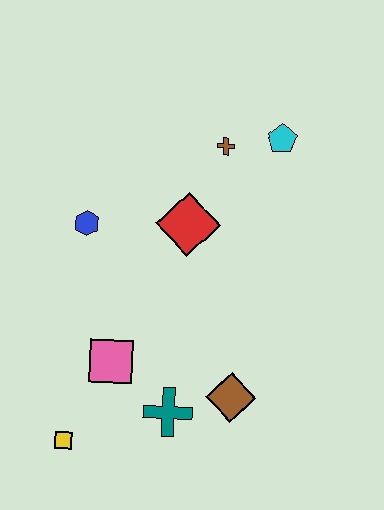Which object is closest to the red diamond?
The brown cross is closest to the red diamond.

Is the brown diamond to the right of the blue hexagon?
Yes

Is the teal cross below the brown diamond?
Yes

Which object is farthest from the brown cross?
The yellow square is farthest from the brown cross.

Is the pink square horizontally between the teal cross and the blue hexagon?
Yes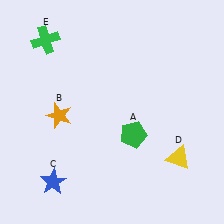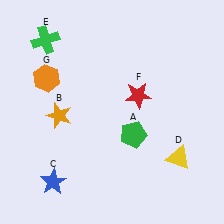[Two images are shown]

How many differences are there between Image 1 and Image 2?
There are 2 differences between the two images.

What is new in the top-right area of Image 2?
A red star (F) was added in the top-right area of Image 2.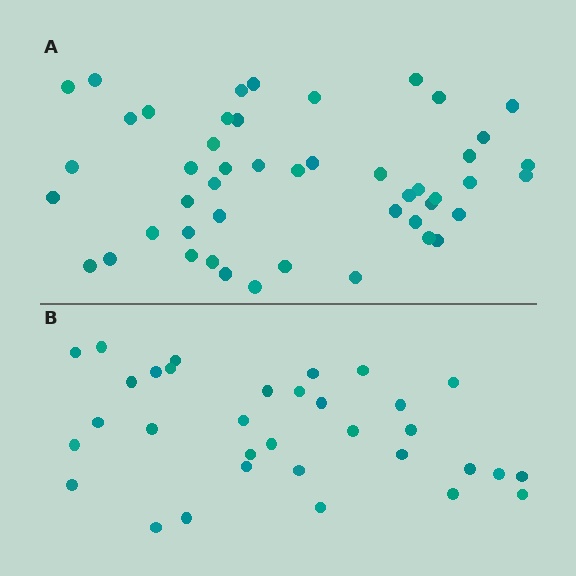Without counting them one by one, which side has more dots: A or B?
Region A (the top region) has more dots.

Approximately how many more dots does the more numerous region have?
Region A has approximately 15 more dots than region B.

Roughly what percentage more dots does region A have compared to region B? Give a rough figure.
About 45% more.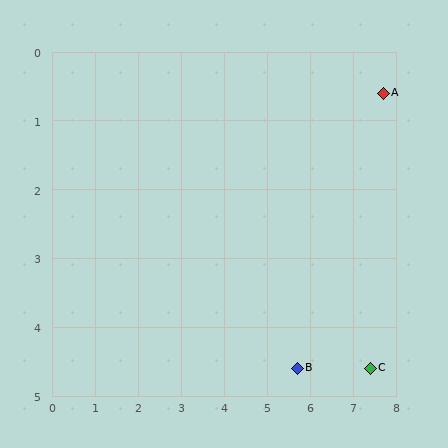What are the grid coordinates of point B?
Point B is at approximately (5.7, 4.6).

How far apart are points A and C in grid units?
Points A and C are about 4.0 grid units apart.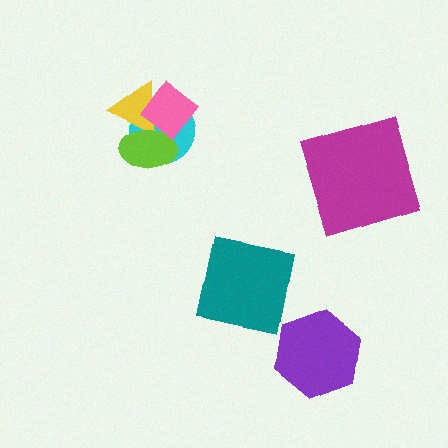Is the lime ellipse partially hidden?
Yes, it is partially covered by another shape.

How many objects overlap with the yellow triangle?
3 objects overlap with the yellow triangle.